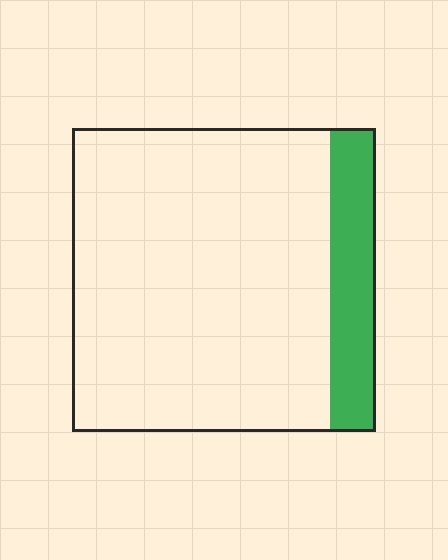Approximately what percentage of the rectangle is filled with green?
Approximately 15%.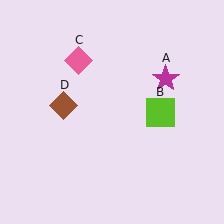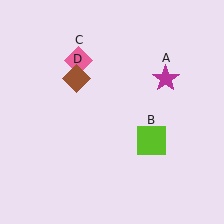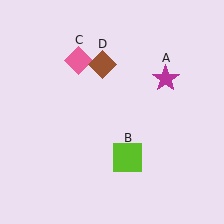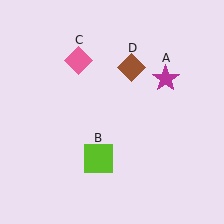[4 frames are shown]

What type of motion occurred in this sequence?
The lime square (object B), brown diamond (object D) rotated clockwise around the center of the scene.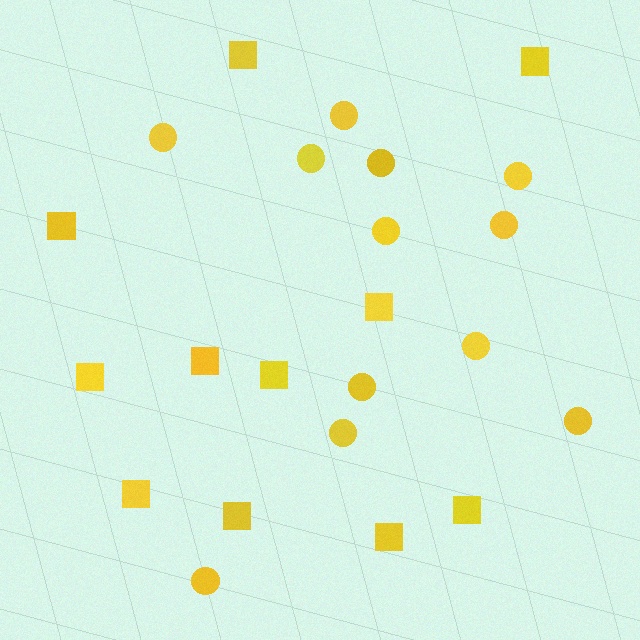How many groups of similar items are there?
There are 2 groups: one group of squares (11) and one group of circles (12).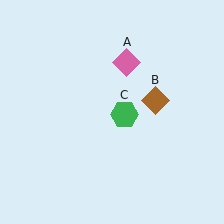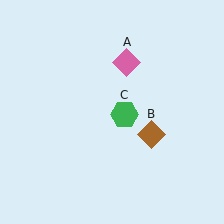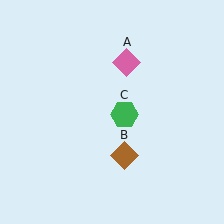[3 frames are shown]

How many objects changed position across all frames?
1 object changed position: brown diamond (object B).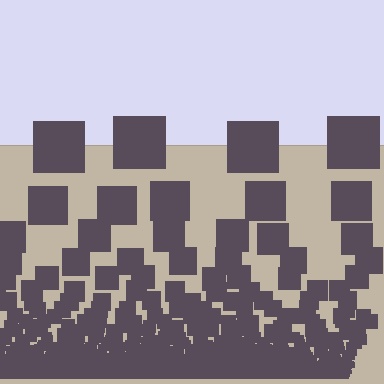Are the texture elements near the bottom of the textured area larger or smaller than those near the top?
Smaller. The gradient is inverted — elements near the bottom are smaller and denser.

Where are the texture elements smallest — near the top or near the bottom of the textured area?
Near the bottom.